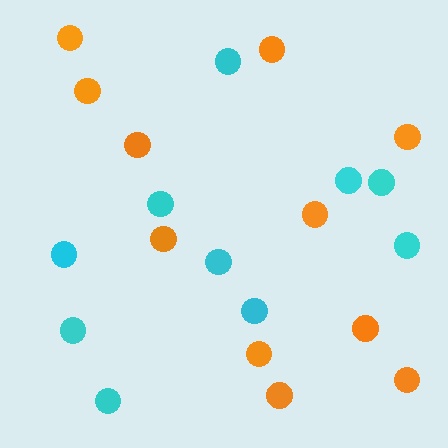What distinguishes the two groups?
There are 2 groups: one group of orange circles (11) and one group of cyan circles (10).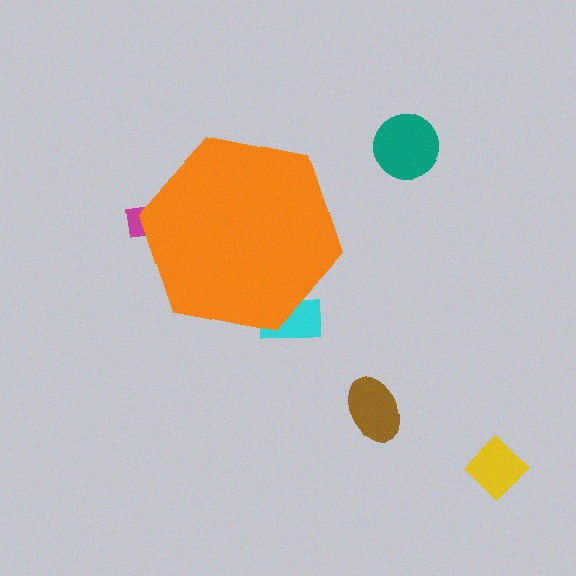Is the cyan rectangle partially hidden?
Yes, the cyan rectangle is partially hidden behind the orange hexagon.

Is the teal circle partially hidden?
No, the teal circle is fully visible.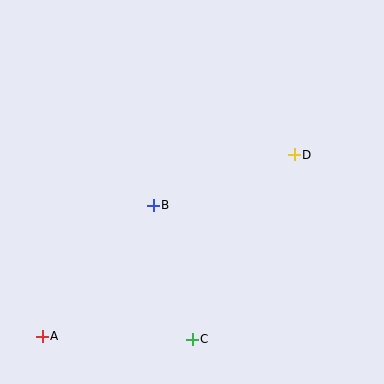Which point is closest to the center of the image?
Point B at (153, 205) is closest to the center.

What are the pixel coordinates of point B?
Point B is at (153, 205).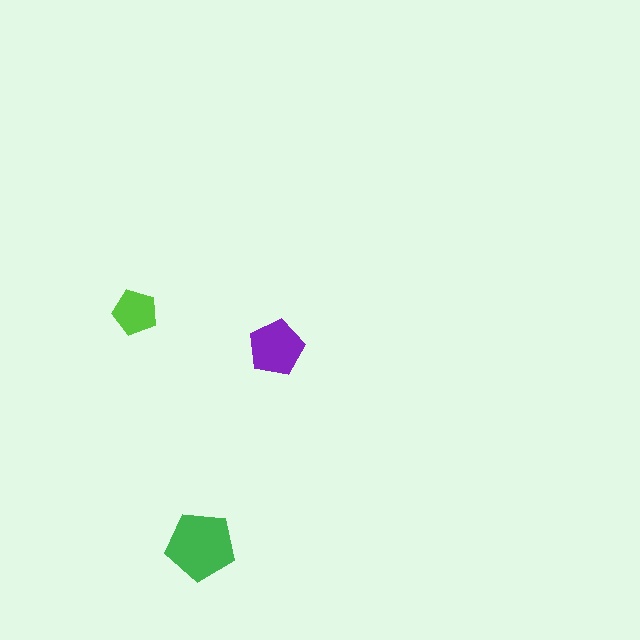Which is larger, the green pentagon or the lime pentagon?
The green one.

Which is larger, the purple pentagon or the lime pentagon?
The purple one.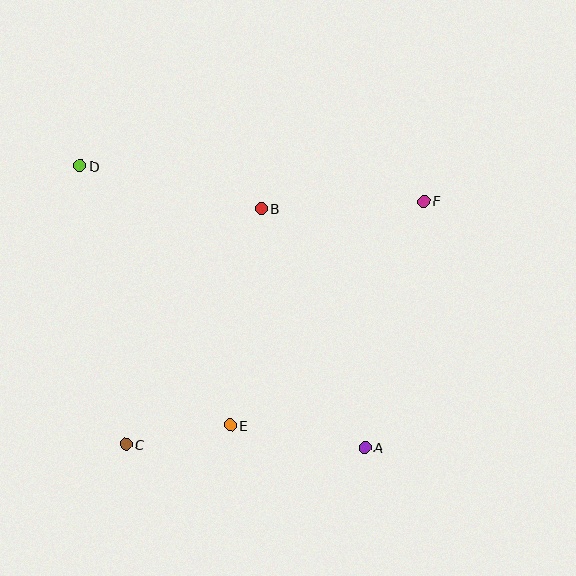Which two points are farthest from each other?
Points A and D are farthest from each other.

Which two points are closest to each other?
Points C and E are closest to each other.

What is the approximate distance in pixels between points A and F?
The distance between A and F is approximately 253 pixels.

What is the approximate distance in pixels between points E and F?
The distance between E and F is approximately 296 pixels.